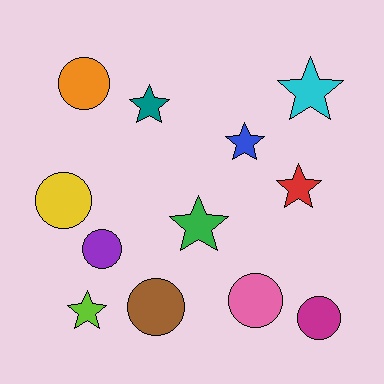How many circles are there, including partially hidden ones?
There are 6 circles.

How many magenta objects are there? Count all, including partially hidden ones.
There is 1 magenta object.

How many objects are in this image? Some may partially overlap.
There are 12 objects.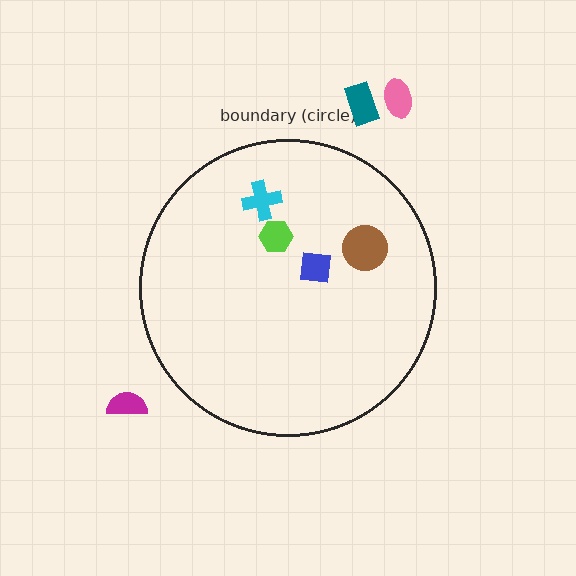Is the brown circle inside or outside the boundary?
Inside.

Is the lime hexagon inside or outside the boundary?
Inside.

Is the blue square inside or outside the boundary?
Inside.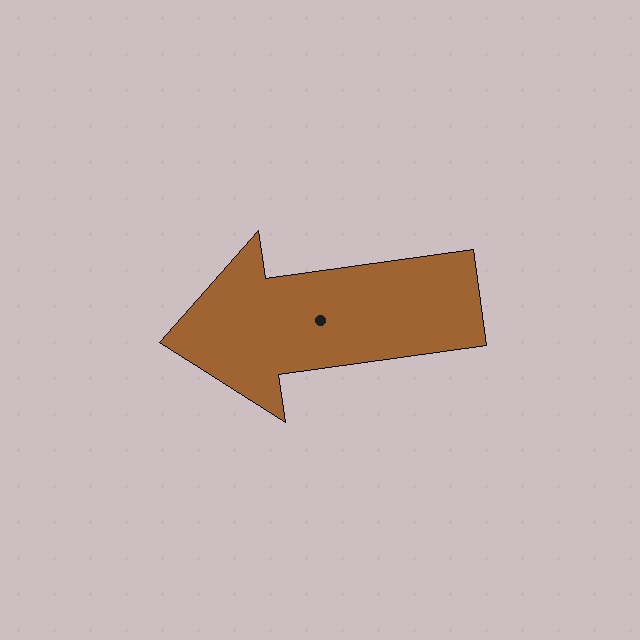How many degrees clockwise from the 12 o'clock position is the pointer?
Approximately 262 degrees.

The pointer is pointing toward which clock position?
Roughly 9 o'clock.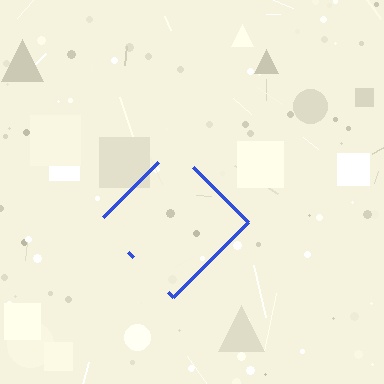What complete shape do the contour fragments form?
The contour fragments form a diamond.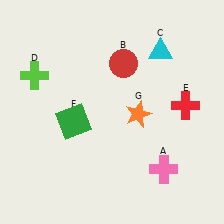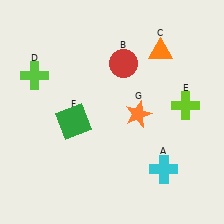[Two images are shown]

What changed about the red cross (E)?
In Image 1, E is red. In Image 2, it changed to lime.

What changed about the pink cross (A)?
In Image 1, A is pink. In Image 2, it changed to cyan.